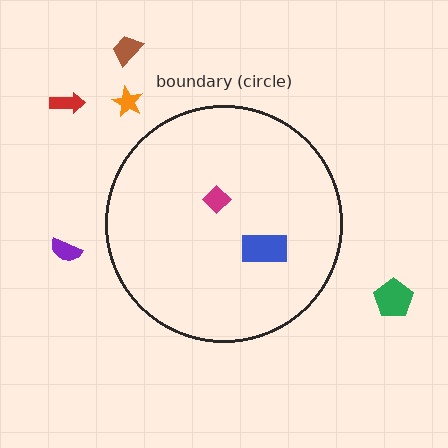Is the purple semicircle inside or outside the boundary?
Outside.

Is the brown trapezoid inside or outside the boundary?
Outside.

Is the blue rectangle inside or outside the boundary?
Inside.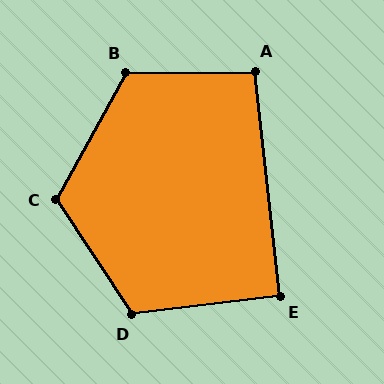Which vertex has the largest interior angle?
B, at approximately 120 degrees.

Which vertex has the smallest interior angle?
E, at approximately 91 degrees.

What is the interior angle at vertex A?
Approximately 95 degrees (obtuse).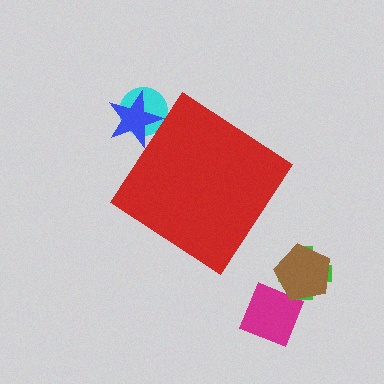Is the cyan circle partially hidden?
Yes, the cyan circle is partially hidden behind the red diamond.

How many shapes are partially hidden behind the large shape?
2 shapes are partially hidden.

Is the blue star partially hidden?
Yes, the blue star is partially hidden behind the red diamond.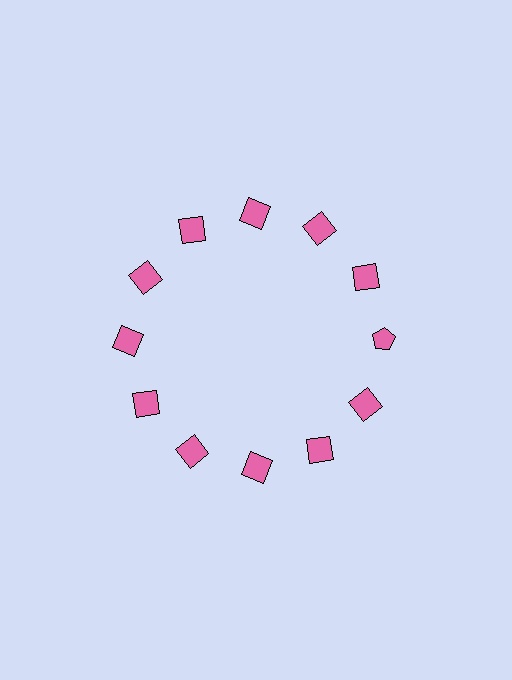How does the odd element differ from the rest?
It has a different shape: pentagon instead of square.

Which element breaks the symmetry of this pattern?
The pink pentagon at roughly the 3 o'clock position breaks the symmetry. All other shapes are pink squares.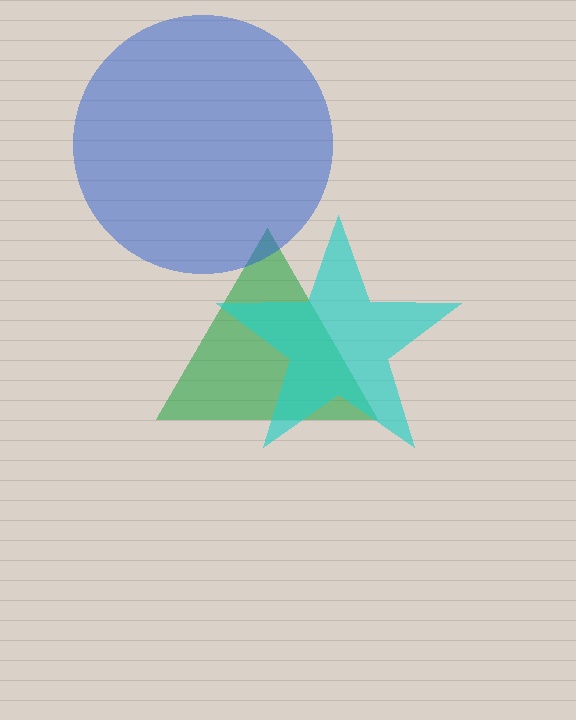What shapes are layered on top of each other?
The layered shapes are: a green triangle, a cyan star, a blue circle.